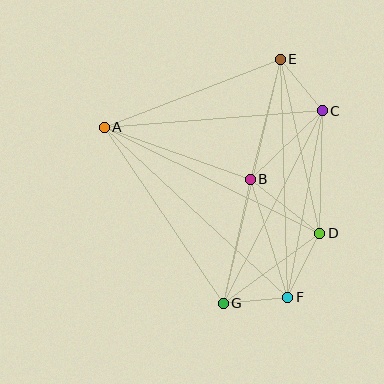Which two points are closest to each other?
Points F and G are closest to each other.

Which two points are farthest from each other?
Points E and G are farthest from each other.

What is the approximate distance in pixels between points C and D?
The distance between C and D is approximately 122 pixels.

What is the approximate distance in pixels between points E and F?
The distance between E and F is approximately 238 pixels.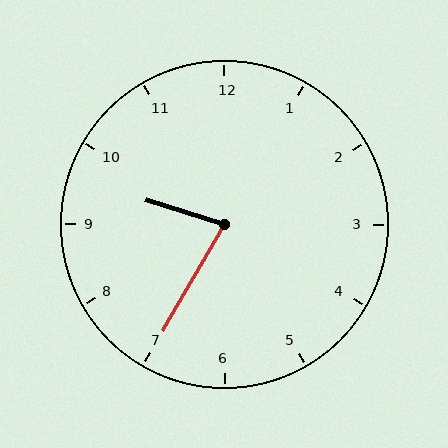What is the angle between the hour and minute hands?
Approximately 78 degrees.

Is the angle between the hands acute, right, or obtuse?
It is acute.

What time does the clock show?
9:35.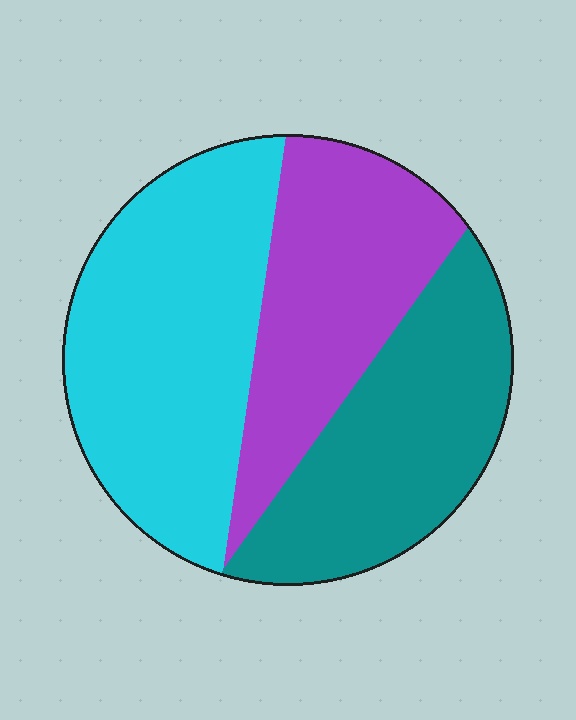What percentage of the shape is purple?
Purple takes up about one quarter (1/4) of the shape.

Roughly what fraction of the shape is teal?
Teal takes up about one third (1/3) of the shape.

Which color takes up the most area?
Cyan, at roughly 40%.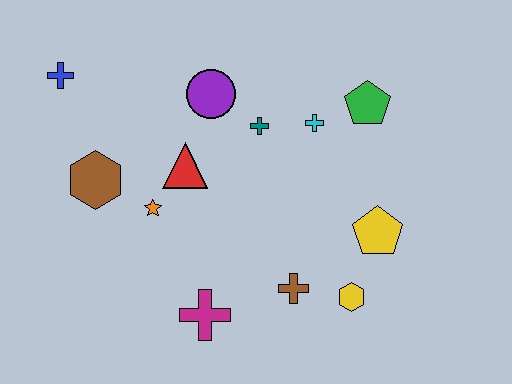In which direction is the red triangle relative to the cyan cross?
The red triangle is to the left of the cyan cross.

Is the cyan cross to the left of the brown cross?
No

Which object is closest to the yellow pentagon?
The yellow hexagon is closest to the yellow pentagon.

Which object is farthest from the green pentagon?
The blue cross is farthest from the green pentagon.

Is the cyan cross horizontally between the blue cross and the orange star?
No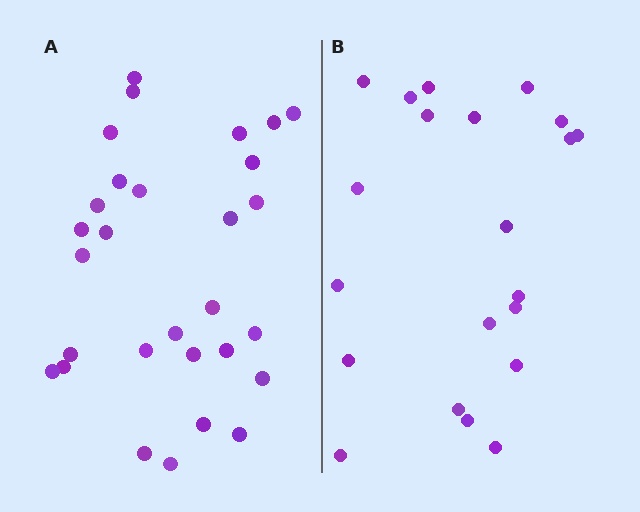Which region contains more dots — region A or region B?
Region A (the left region) has more dots.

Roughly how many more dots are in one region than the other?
Region A has roughly 8 or so more dots than region B.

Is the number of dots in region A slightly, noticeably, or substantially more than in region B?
Region A has noticeably more, but not dramatically so. The ratio is roughly 1.4 to 1.